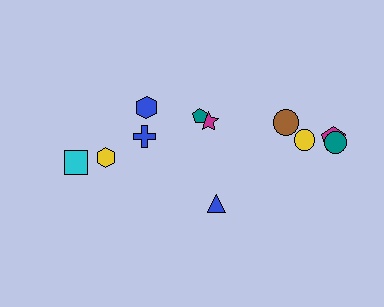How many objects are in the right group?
There are 7 objects.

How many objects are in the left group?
There are 4 objects.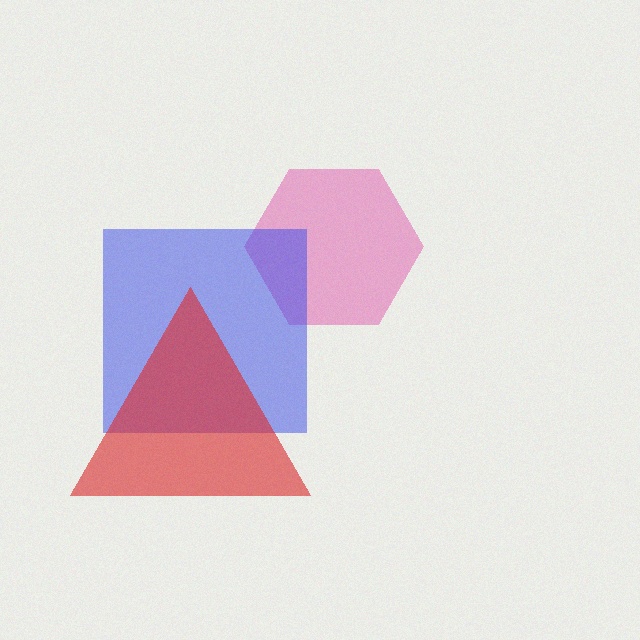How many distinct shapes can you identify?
There are 3 distinct shapes: a pink hexagon, a blue square, a red triangle.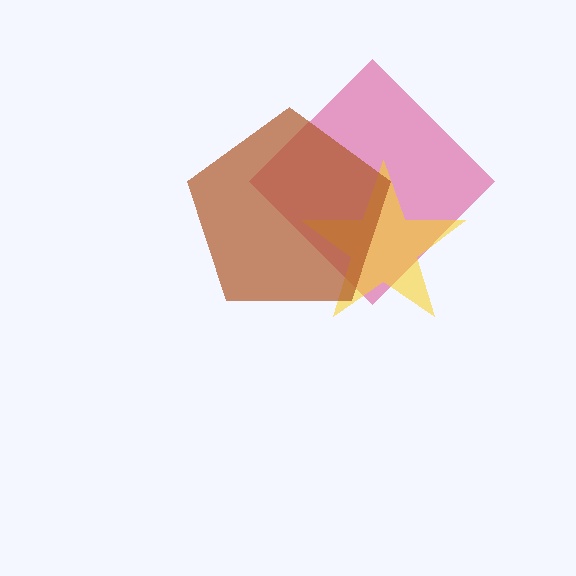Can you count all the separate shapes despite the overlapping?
Yes, there are 3 separate shapes.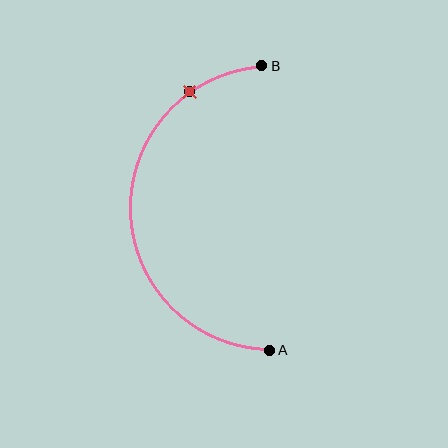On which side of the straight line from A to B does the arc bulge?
The arc bulges to the left of the straight line connecting A and B.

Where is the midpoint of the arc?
The arc midpoint is the point on the curve farthest from the straight line joining A and B. It sits to the left of that line.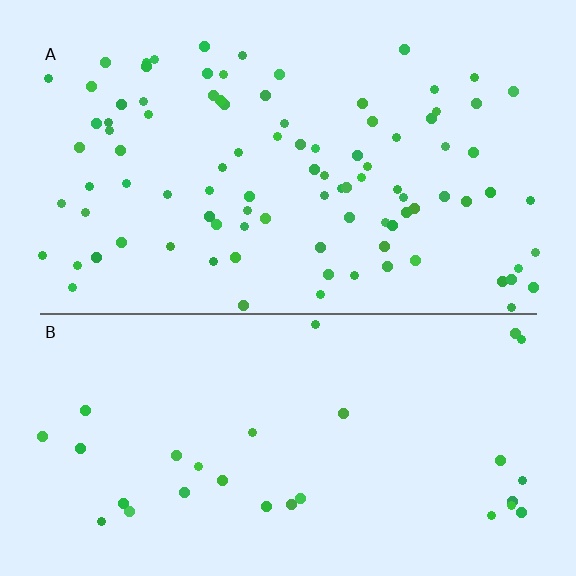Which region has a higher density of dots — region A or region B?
A (the top).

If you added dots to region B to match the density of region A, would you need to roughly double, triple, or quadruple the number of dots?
Approximately triple.